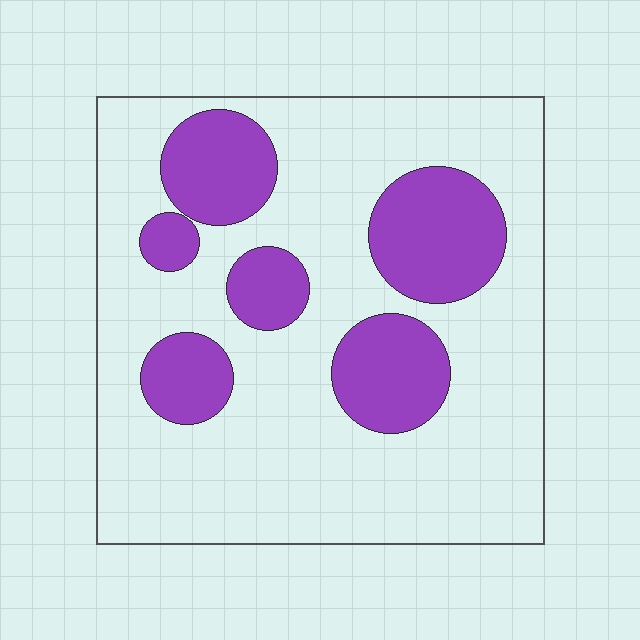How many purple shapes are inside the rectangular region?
6.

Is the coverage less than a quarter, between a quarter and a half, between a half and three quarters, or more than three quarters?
Between a quarter and a half.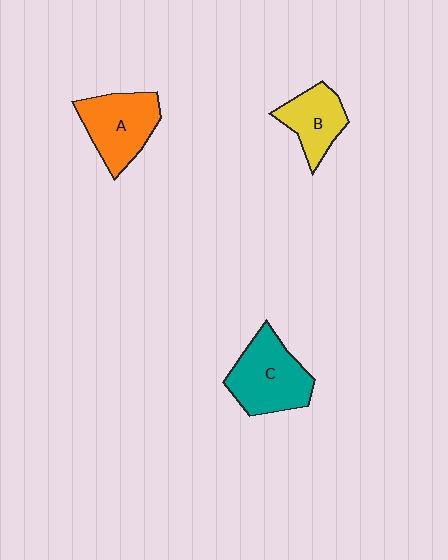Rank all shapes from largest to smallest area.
From largest to smallest: C (teal), A (orange), B (yellow).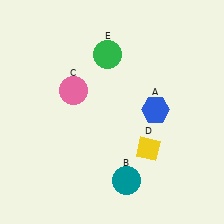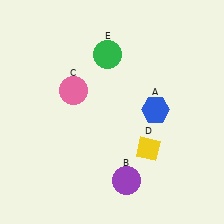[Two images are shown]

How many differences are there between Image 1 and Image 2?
There is 1 difference between the two images.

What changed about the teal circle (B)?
In Image 1, B is teal. In Image 2, it changed to purple.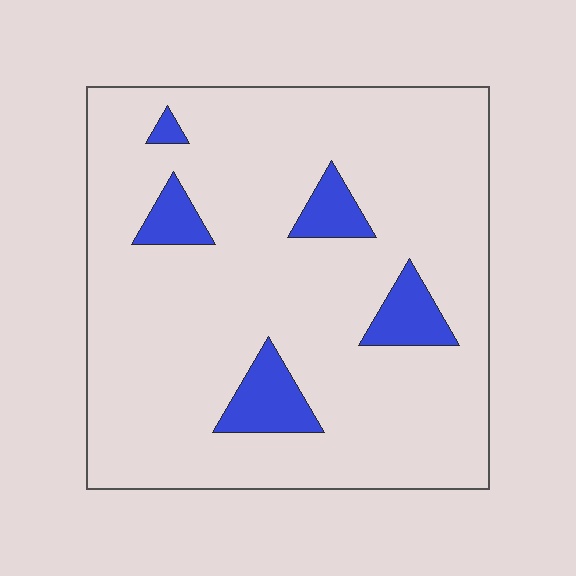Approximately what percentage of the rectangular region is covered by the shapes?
Approximately 10%.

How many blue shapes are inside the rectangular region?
5.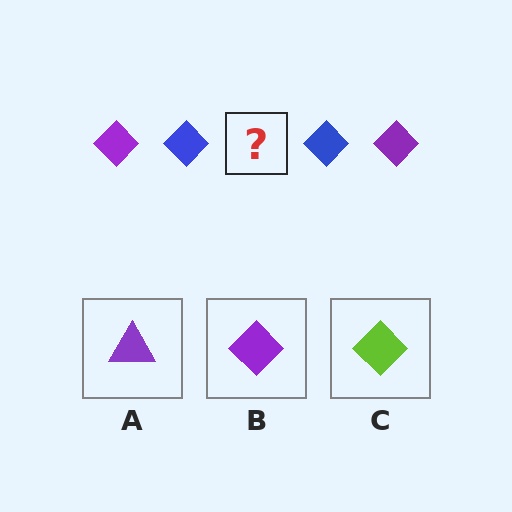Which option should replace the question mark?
Option B.